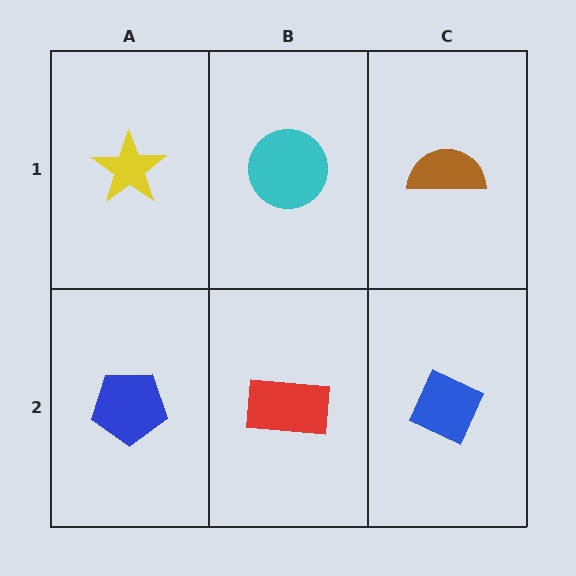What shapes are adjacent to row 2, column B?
A cyan circle (row 1, column B), a blue pentagon (row 2, column A), a blue diamond (row 2, column C).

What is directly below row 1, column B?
A red rectangle.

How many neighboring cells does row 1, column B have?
3.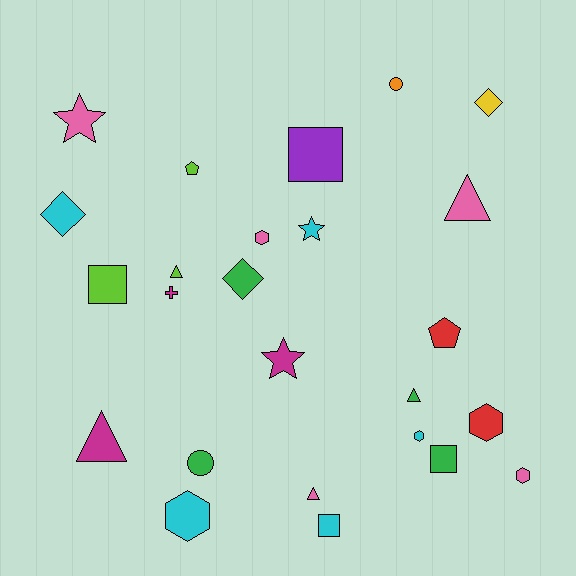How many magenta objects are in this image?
There are 3 magenta objects.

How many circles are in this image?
There are 2 circles.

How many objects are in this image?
There are 25 objects.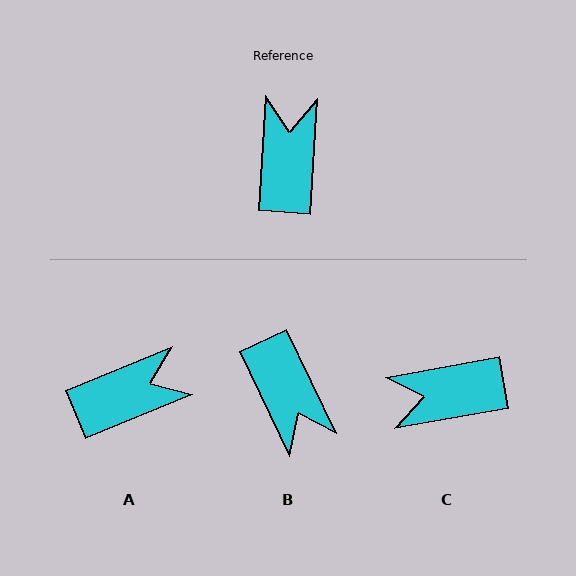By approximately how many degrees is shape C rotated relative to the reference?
Approximately 104 degrees counter-clockwise.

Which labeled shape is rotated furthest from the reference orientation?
B, about 150 degrees away.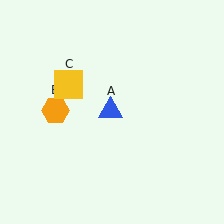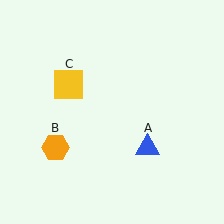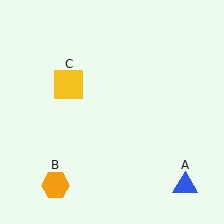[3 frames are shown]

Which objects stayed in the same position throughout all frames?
Yellow square (object C) remained stationary.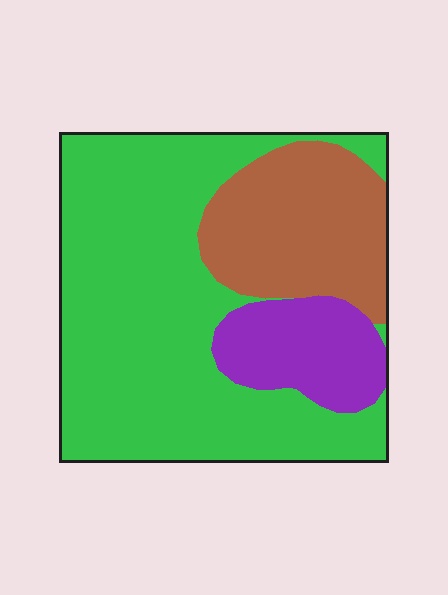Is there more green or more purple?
Green.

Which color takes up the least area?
Purple, at roughly 15%.